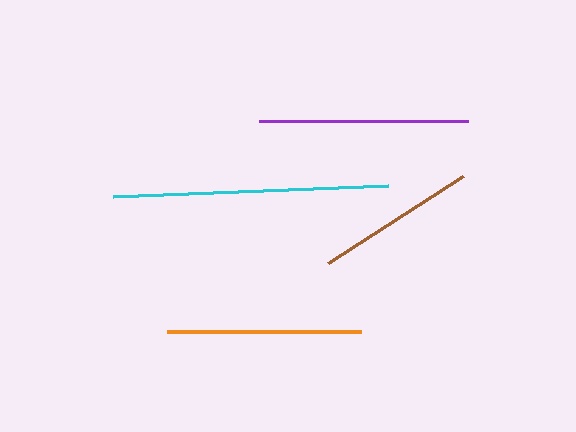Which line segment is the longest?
The cyan line is the longest at approximately 276 pixels.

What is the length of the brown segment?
The brown segment is approximately 160 pixels long.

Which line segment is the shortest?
The brown line is the shortest at approximately 160 pixels.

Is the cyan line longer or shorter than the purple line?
The cyan line is longer than the purple line.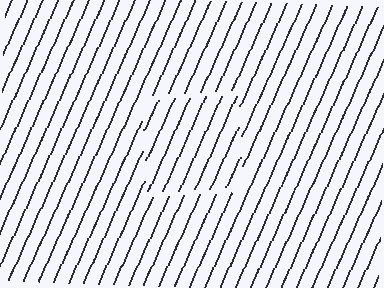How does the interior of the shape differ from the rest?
The interior of the shape contains the same grating, shifted by half a period — the contour is defined by the phase discontinuity where line-ends from the inner and outer gratings abut.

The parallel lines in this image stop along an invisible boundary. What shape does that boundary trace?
An illusory square. The interior of the shape contains the same grating, shifted by half a period — the contour is defined by the phase discontinuity where line-ends from the inner and outer gratings abut.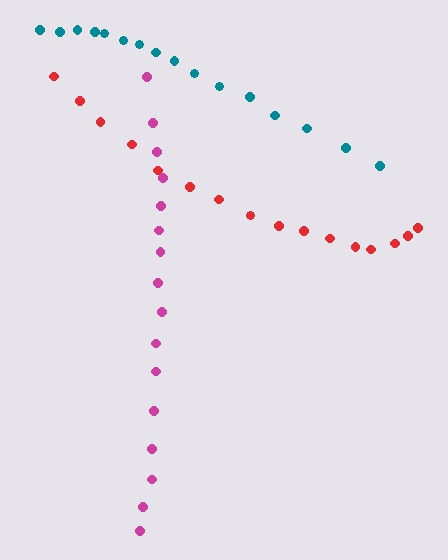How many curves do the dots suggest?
There are 3 distinct paths.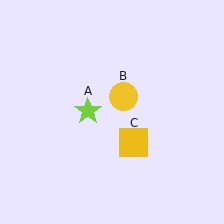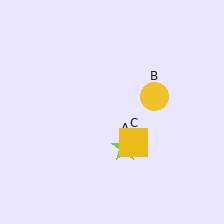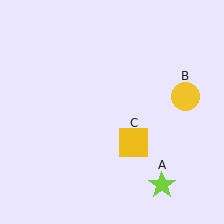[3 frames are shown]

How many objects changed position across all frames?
2 objects changed position: lime star (object A), yellow circle (object B).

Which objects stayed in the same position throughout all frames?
Yellow square (object C) remained stationary.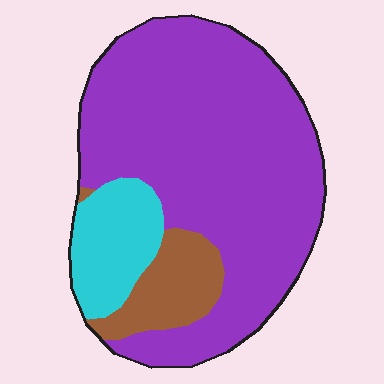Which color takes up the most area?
Purple, at roughly 75%.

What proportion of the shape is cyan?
Cyan covers around 15% of the shape.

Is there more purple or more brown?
Purple.